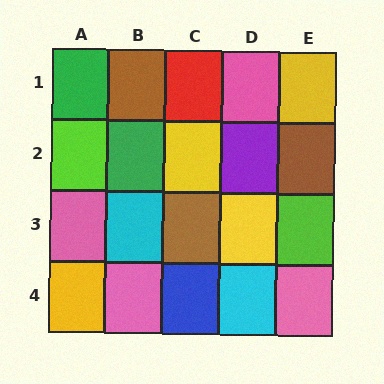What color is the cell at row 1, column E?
Yellow.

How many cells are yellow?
4 cells are yellow.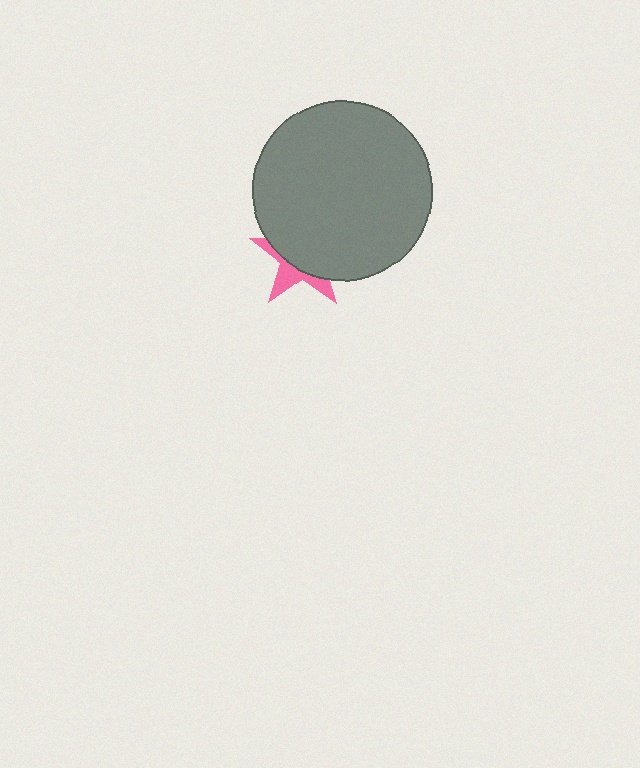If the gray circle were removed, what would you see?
You would see the complete pink star.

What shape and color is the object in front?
The object in front is a gray circle.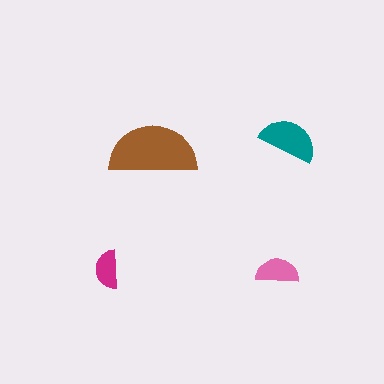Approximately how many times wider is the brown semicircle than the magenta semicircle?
About 2.5 times wider.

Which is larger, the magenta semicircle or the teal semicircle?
The teal one.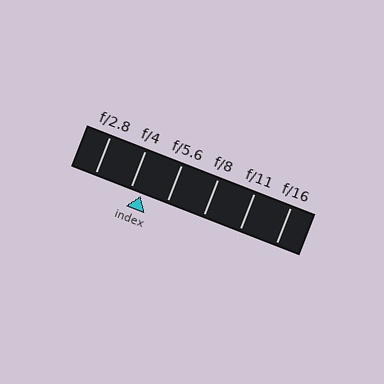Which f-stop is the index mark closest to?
The index mark is closest to f/4.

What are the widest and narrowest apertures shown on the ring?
The widest aperture shown is f/2.8 and the narrowest is f/16.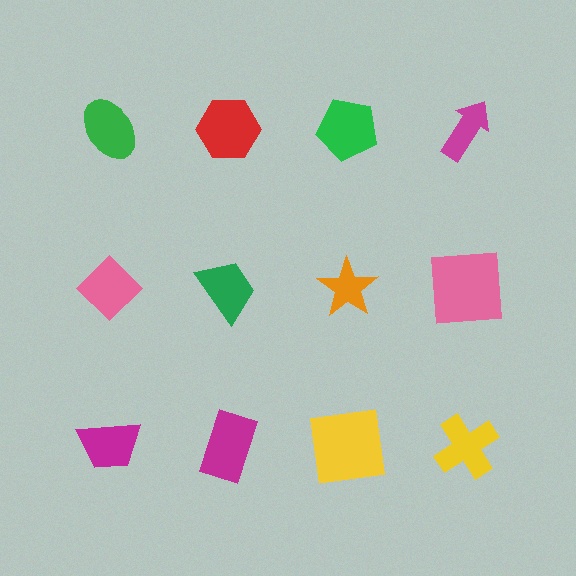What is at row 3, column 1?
A magenta trapezoid.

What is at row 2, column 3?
An orange star.